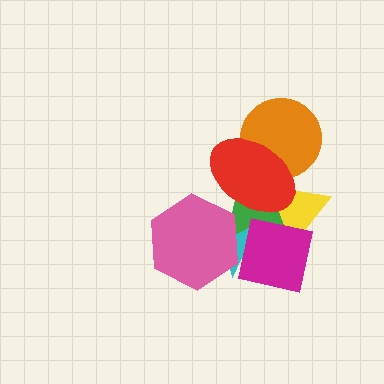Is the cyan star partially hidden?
Yes, it is partially covered by another shape.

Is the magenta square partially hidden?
No, no other shape covers it.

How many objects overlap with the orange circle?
1 object overlaps with the orange circle.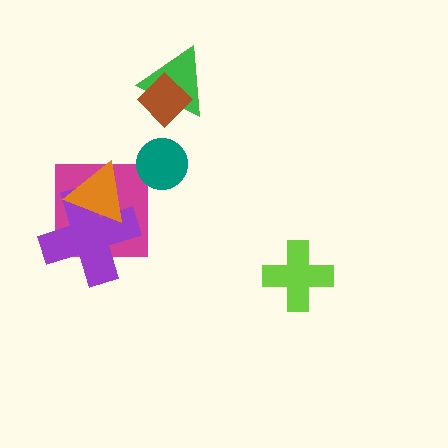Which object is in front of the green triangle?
The brown diamond is in front of the green triangle.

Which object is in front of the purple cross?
The orange triangle is in front of the purple cross.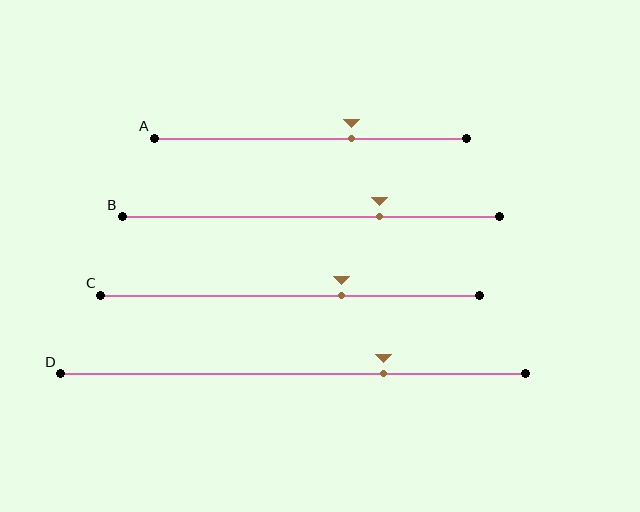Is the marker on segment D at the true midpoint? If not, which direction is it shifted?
No, the marker on segment D is shifted to the right by about 20% of the segment length.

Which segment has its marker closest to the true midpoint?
Segment A has its marker closest to the true midpoint.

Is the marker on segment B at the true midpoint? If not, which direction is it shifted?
No, the marker on segment B is shifted to the right by about 18% of the segment length.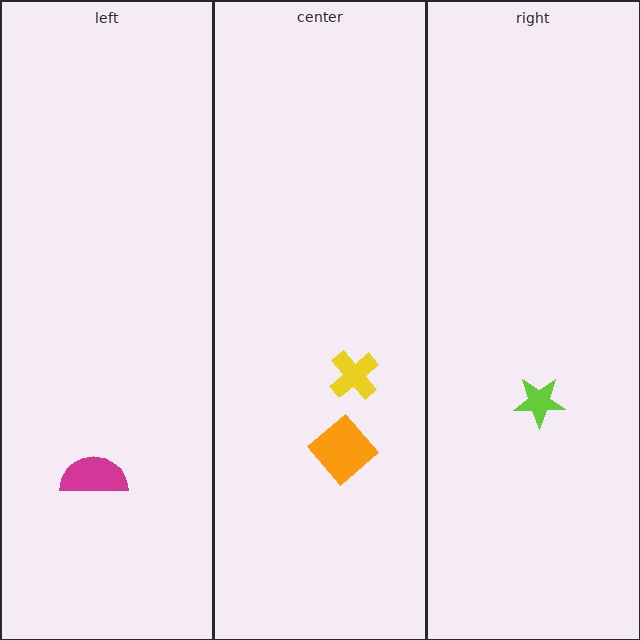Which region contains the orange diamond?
The center region.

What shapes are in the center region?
The orange diamond, the yellow cross.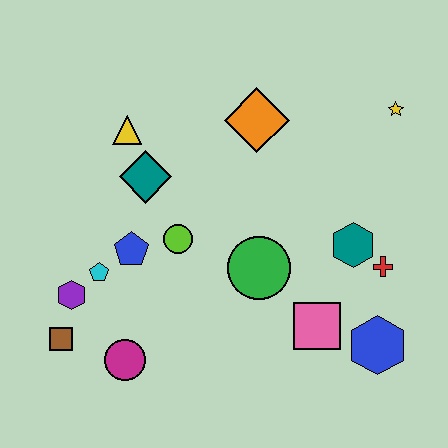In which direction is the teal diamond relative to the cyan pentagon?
The teal diamond is above the cyan pentagon.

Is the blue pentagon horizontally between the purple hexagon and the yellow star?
Yes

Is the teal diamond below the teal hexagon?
No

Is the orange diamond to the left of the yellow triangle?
No